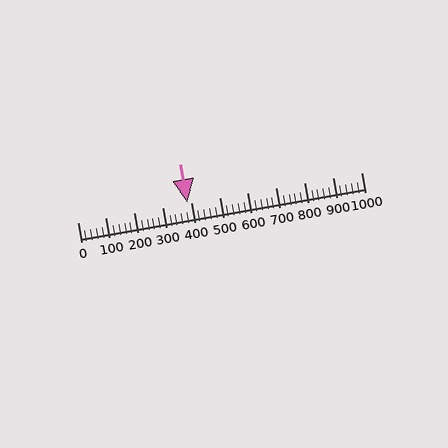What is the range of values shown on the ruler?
The ruler shows values from 0 to 1000.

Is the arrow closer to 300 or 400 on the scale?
The arrow is closer to 400.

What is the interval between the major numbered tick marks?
The major tick marks are spaced 100 units apart.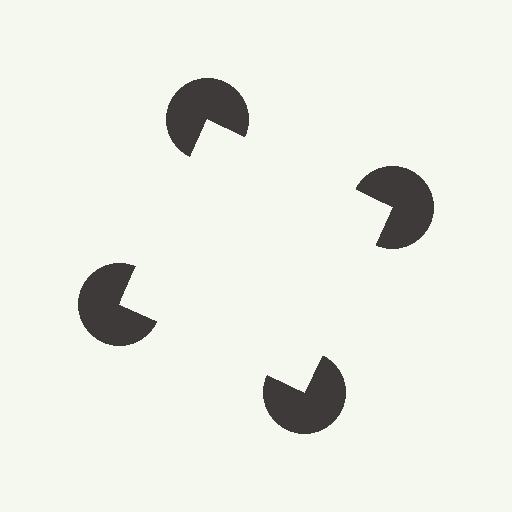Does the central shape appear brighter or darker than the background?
It typically appears slightly brighter than the background, even though no actual brightness change is drawn.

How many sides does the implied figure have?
4 sides.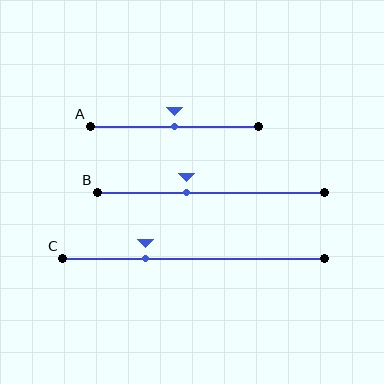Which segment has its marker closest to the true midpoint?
Segment A has its marker closest to the true midpoint.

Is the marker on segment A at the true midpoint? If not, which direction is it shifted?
Yes, the marker on segment A is at the true midpoint.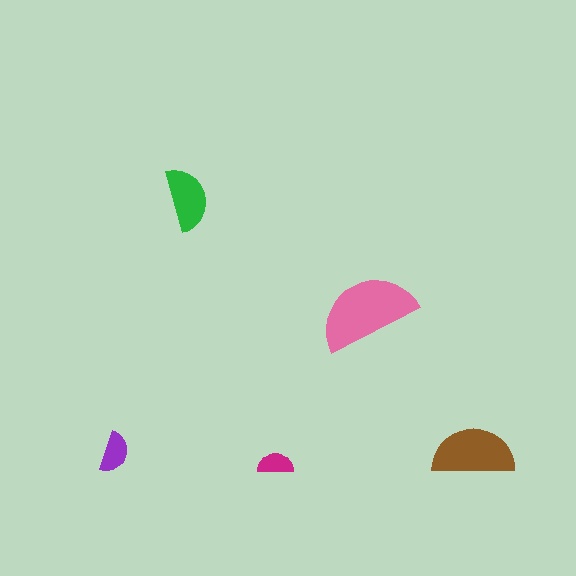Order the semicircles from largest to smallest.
the pink one, the brown one, the green one, the purple one, the magenta one.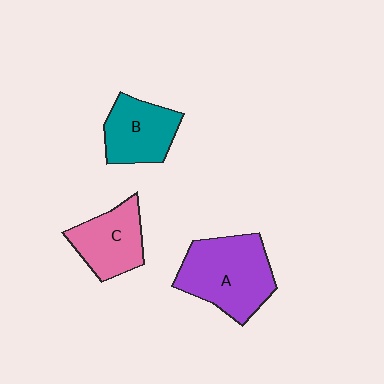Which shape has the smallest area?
Shape B (teal).